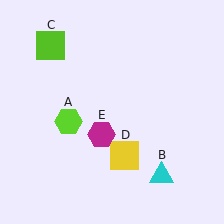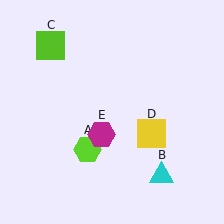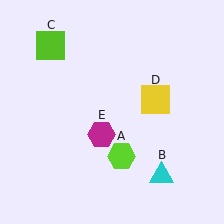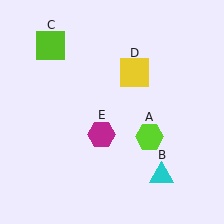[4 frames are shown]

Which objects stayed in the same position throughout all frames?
Cyan triangle (object B) and lime square (object C) and magenta hexagon (object E) remained stationary.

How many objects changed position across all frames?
2 objects changed position: lime hexagon (object A), yellow square (object D).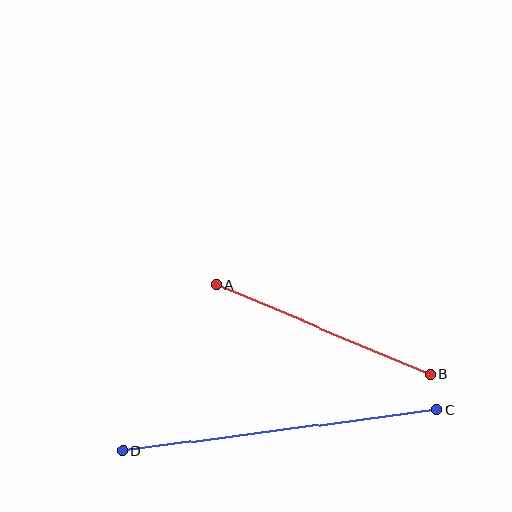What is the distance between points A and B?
The distance is approximately 233 pixels.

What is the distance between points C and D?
The distance is approximately 317 pixels.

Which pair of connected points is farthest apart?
Points C and D are farthest apart.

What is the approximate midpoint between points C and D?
The midpoint is at approximately (280, 430) pixels.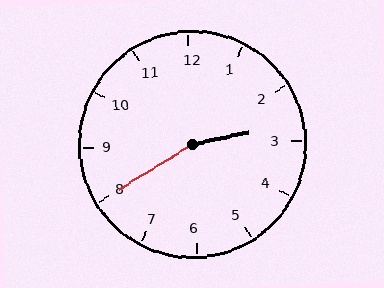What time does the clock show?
2:40.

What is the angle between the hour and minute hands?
Approximately 160 degrees.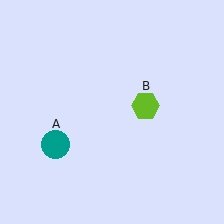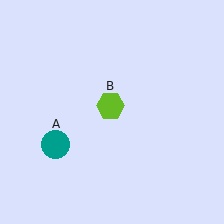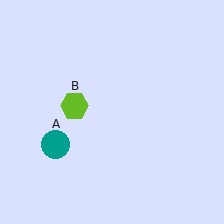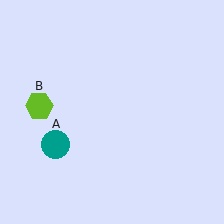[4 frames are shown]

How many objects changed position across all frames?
1 object changed position: lime hexagon (object B).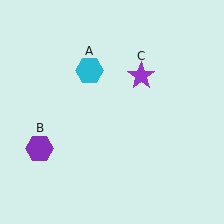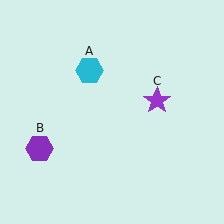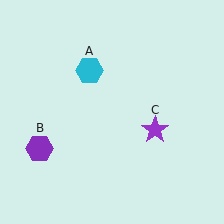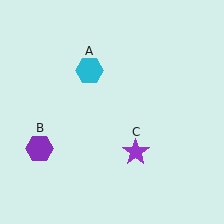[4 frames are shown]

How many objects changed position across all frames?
1 object changed position: purple star (object C).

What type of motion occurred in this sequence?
The purple star (object C) rotated clockwise around the center of the scene.